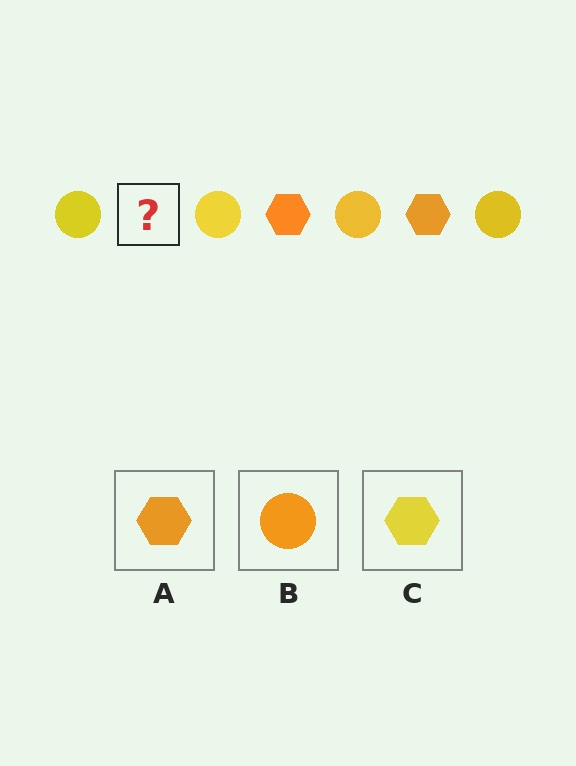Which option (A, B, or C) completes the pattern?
A.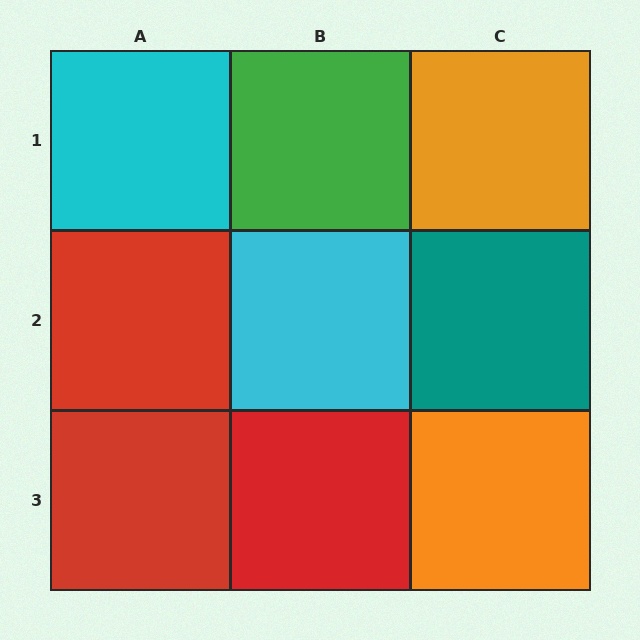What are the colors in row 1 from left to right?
Cyan, green, orange.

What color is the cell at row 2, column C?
Teal.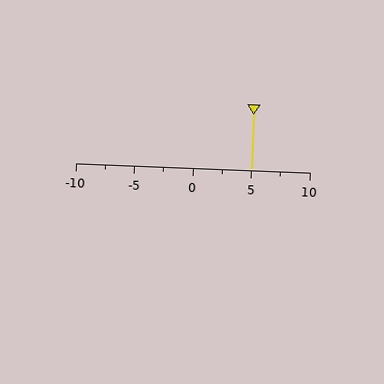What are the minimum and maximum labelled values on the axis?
The axis runs from -10 to 10.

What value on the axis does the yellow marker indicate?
The marker indicates approximately 5.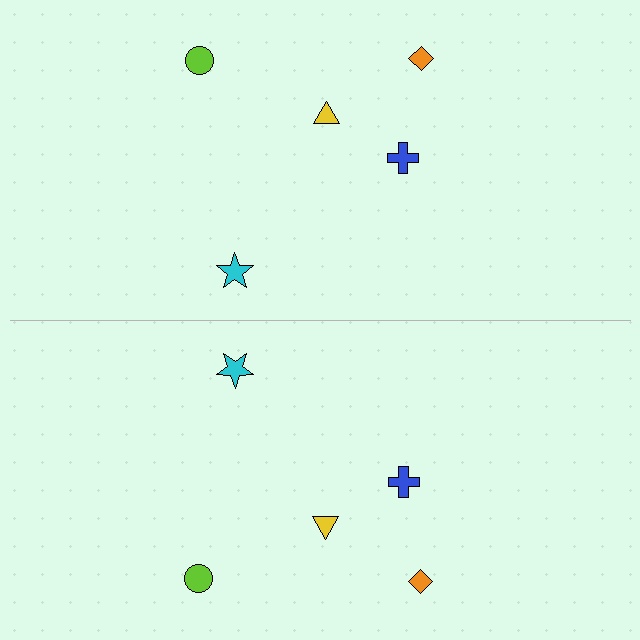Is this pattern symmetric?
Yes, this pattern has bilateral (reflection) symmetry.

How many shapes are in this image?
There are 10 shapes in this image.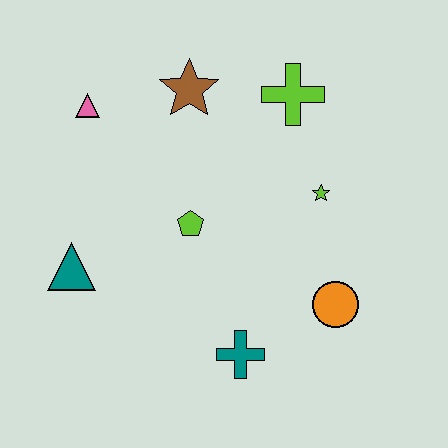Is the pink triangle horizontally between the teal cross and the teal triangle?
Yes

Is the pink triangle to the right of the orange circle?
No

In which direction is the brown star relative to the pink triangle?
The brown star is to the right of the pink triangle.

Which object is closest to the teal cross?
The orange circle is closest to the teal cross.